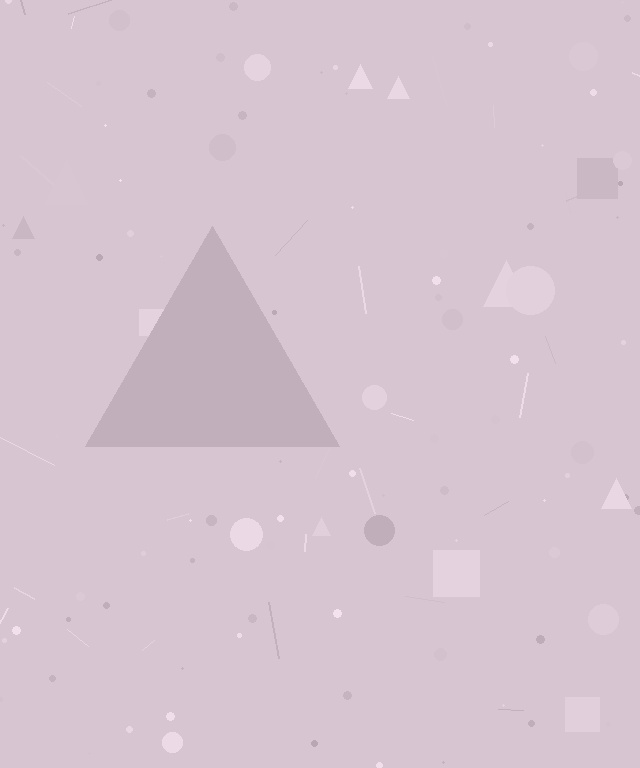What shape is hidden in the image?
A triangle is hidden in the image.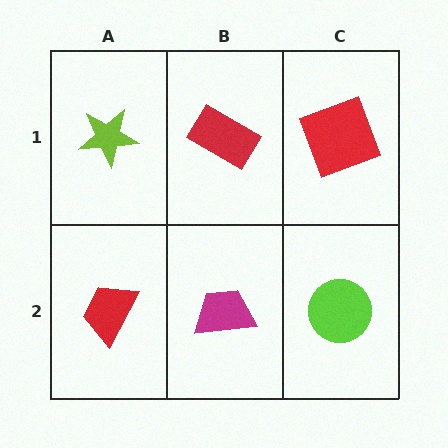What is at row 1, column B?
A red rectangle.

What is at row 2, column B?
A magenta trapezoid.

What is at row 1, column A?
A lime star.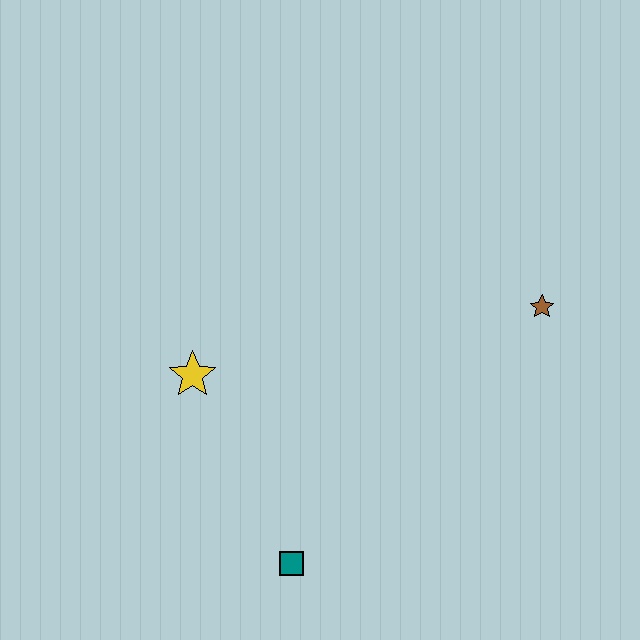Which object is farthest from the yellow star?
The brown star is farthest from the yellow star.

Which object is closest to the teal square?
The yellow star is closest to the teal square.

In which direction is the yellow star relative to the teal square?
The yellow star is above the teal square.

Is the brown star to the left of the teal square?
No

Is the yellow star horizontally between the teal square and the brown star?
No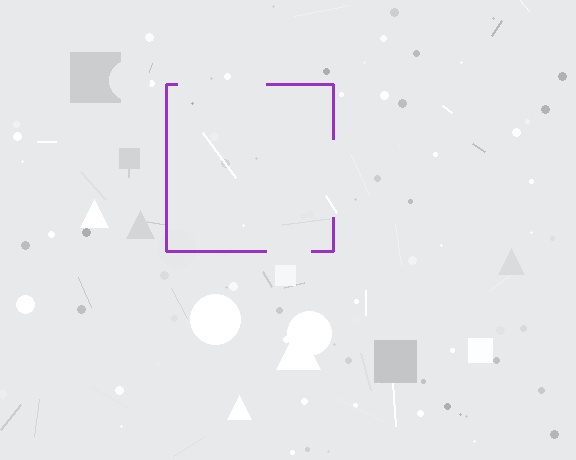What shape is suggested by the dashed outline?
The dashed outline suggests a square.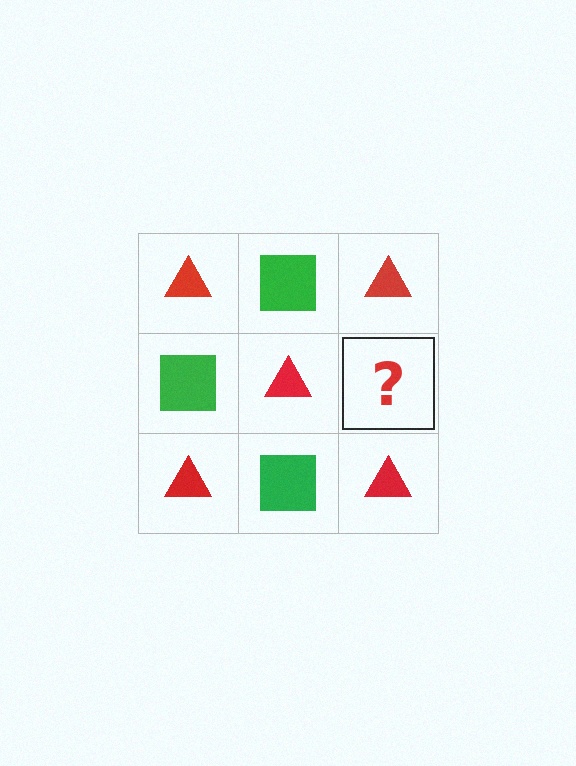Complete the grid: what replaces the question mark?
The question mark should be replaced with a green square.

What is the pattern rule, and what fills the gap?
The rule is that it alternates red triangle and green square in a checkerboard pattern. The gap should be filled with a green square.